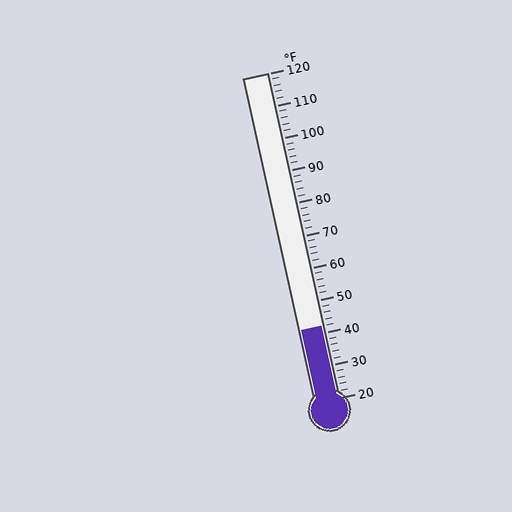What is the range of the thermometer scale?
The thermometer scale ranges from 20°F to 120°F.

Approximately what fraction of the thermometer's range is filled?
The thermometer is filled to approximately 20% of its range.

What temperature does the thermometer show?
The thermometer shows approximately 42°F.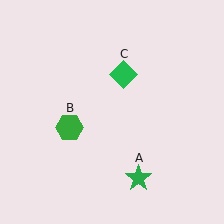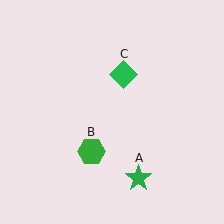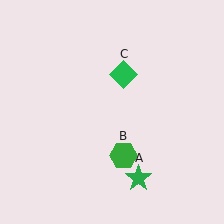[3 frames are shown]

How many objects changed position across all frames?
1 object changed position: green hexagon (object B).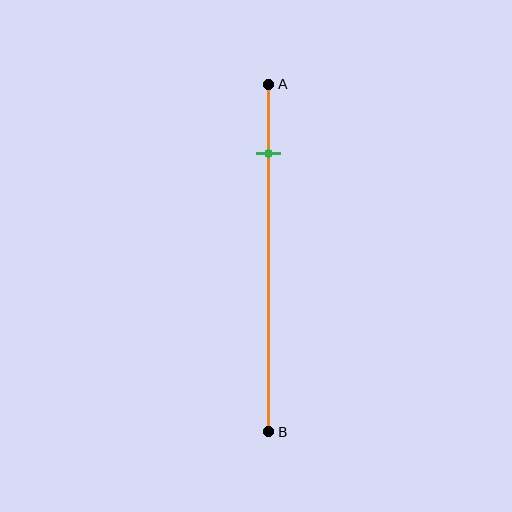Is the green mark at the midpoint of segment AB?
No, the mark is at about 20% from A, not at the 50% midpoint.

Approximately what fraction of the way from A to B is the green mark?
The green mark is approximately 20% of the way from A to B.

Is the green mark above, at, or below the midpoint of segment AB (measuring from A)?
The green mark is above the midpoint of segment AB.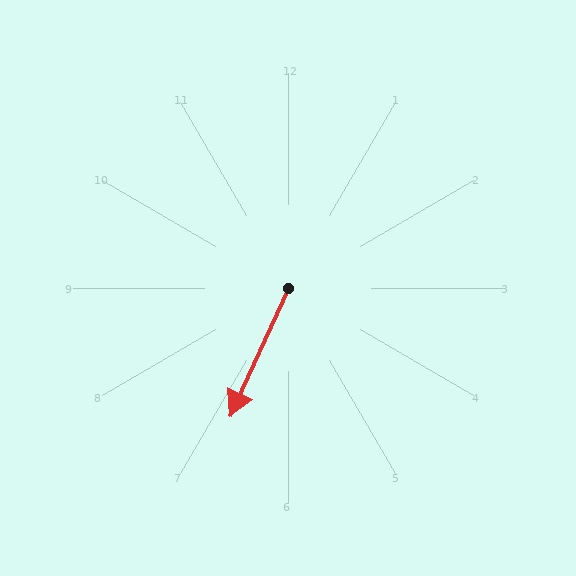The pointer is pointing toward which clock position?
Roughly 7 o'clock.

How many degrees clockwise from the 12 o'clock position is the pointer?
Approximately 205 degrees.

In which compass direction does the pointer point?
Southwest.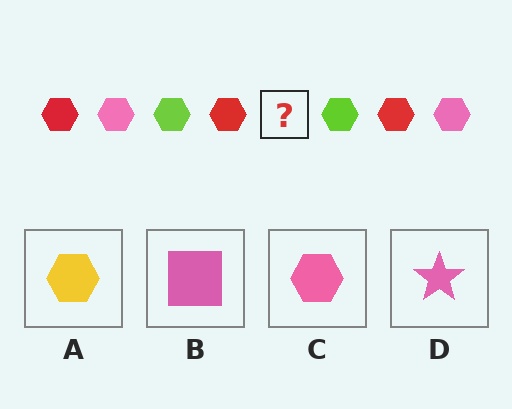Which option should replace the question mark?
Option C.